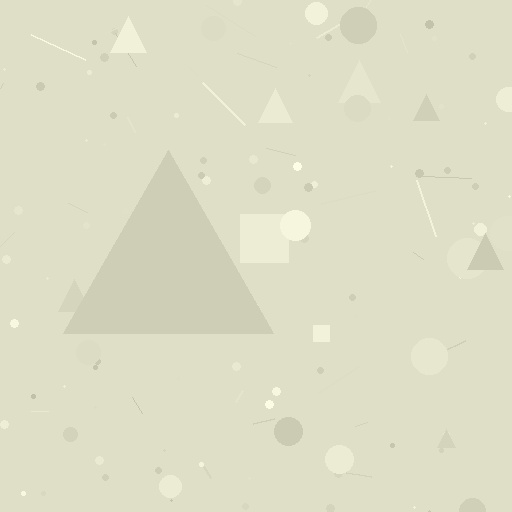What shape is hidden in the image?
A triangle is hidden in the image.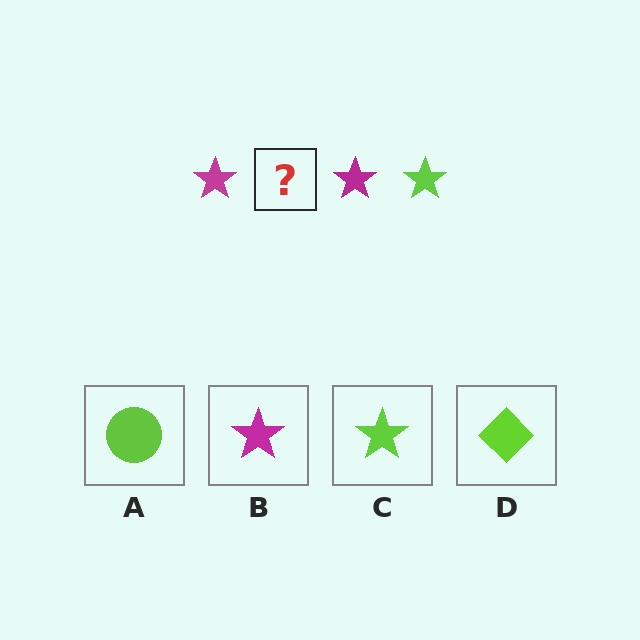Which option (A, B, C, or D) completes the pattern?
C.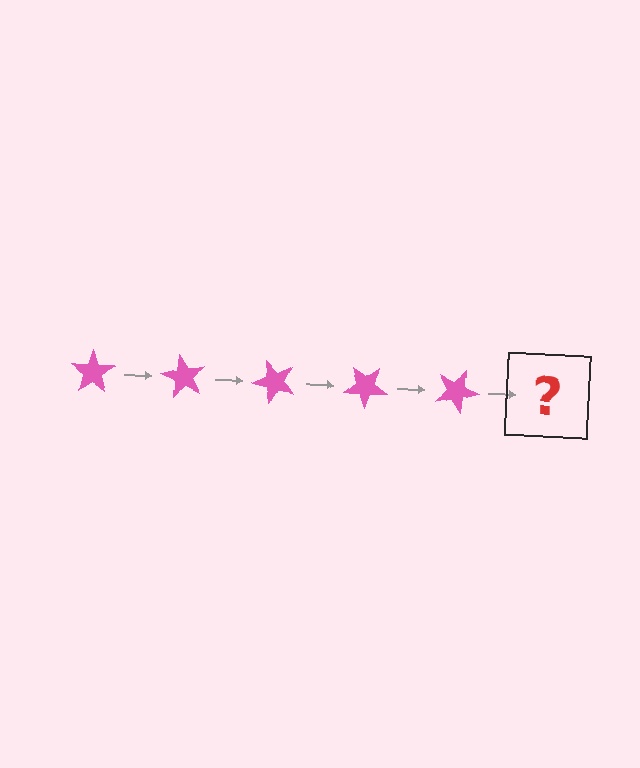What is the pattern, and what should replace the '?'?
The pattern is that the star rotates 60 degrees each step. The '?' should be a pink star rotated 300 degrees.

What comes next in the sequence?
The next element should be a pink star rotated 300 degrees.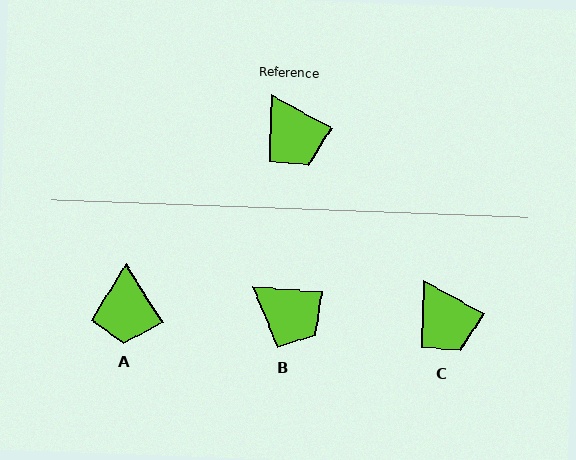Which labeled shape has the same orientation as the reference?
C.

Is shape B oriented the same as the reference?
No, it is off by about 24 degrees.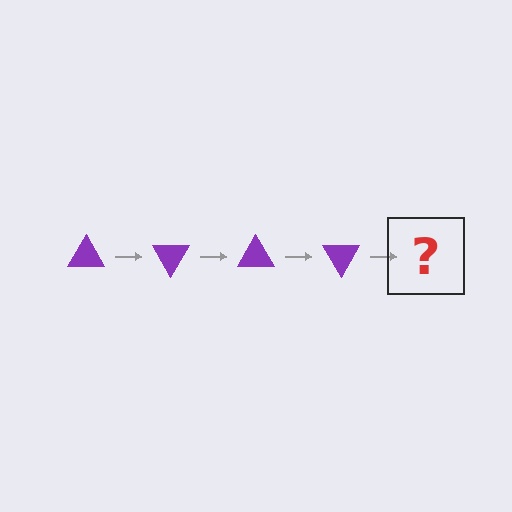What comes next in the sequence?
The next element should be a purple triangle rotated 240 degrees.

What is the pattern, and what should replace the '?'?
The pattern is that the triangle rotates 60 degrees each step. The '?' should be a purple triangle rotated 240 degrees.